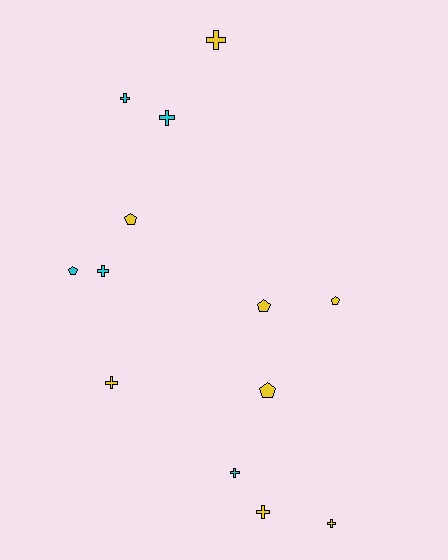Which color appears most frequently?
Yellow, with 8 objects.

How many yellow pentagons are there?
There are 4 yellow pentagons.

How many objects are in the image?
There are 13 objects.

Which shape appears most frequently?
Cross, with 8 objects.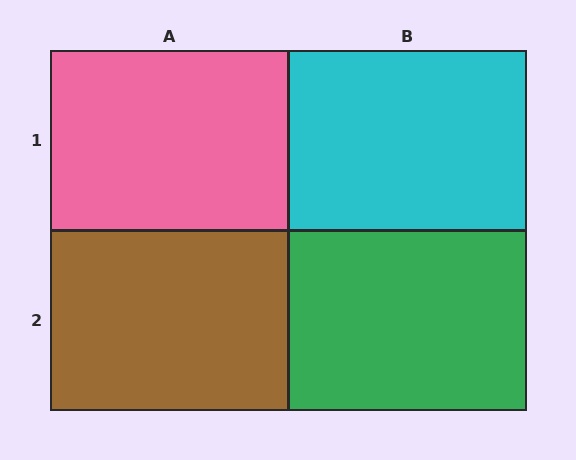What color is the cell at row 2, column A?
Brown.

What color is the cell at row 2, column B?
Green.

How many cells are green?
1 cell is green.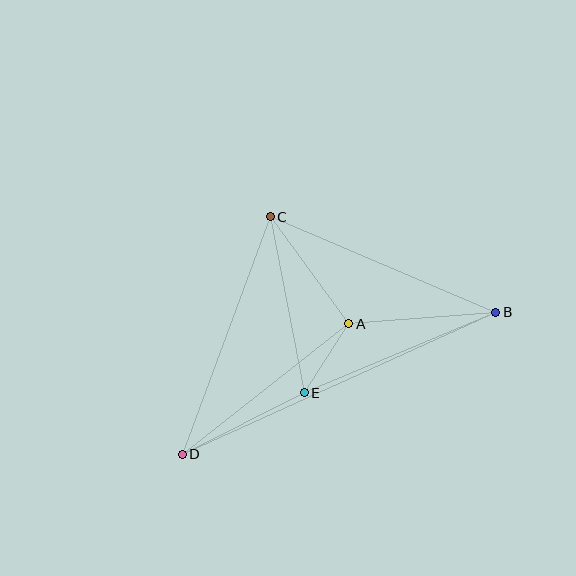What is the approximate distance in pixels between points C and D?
The distance between C and D is approximately 254 pixels.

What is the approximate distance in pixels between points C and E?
The distance between C and E is approximately 180 pixels.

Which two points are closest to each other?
Points A and E are closest to each other.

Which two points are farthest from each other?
Points B and D are farthest from each other.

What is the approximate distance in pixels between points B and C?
The distance between B and C is approximately 245 pixels.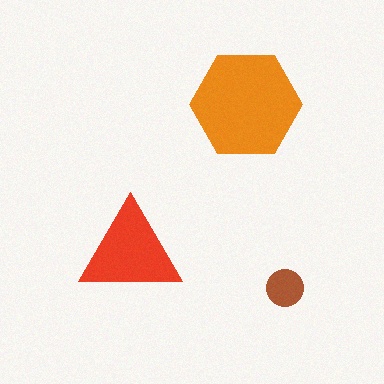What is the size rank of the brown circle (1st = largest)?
3rd.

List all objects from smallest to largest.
The brown circle, the red triangle, the orange hexagon.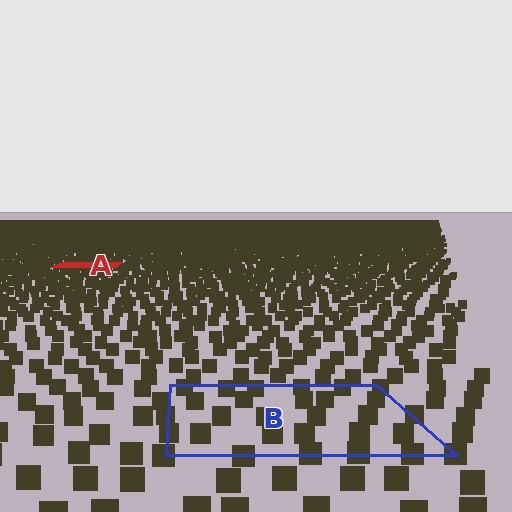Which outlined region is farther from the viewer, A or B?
Region A is farther from the viewer — the texture elements inside it appear smaller and more densely packed.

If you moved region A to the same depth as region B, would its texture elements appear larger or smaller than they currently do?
They would appear larger. At a closer depth, the same texture elements are projected at a bigger on-screen size.